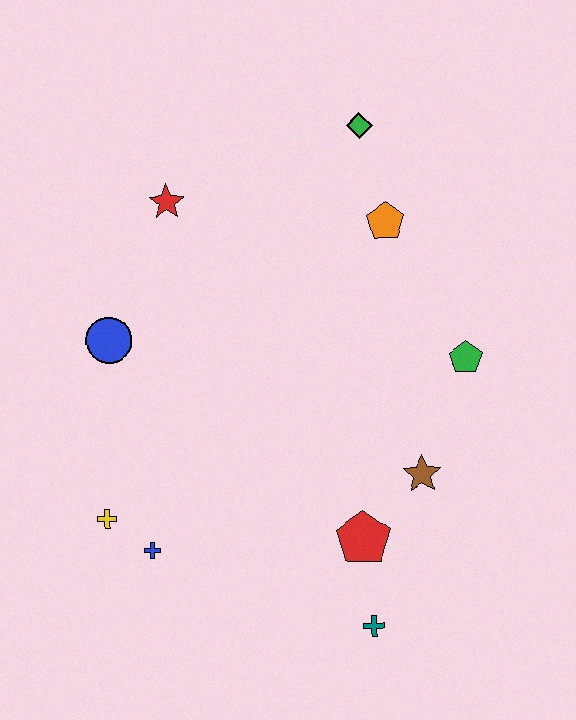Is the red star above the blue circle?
Yes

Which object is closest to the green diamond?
The orange pentagon is closest to the green diamond.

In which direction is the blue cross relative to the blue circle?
The blue cross is below the blue circle.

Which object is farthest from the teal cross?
The green diamond is farthest from the teal cross.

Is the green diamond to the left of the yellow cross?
No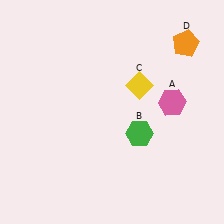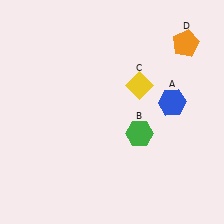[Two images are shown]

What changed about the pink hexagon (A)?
In Image 1, A is pink. In Image 2, it changed to blue.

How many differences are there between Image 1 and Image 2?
There is 1 difference between the two images.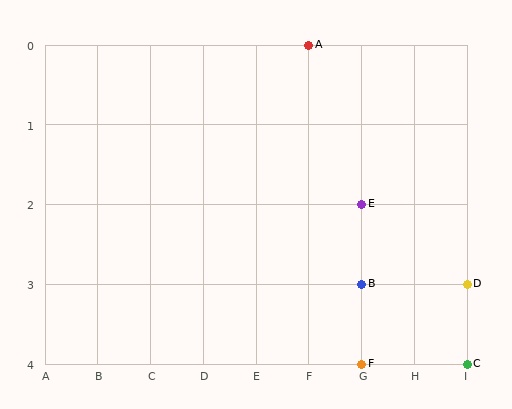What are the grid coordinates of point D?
Point D is at grid coordinates (I, 3).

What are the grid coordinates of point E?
Point E is at grid coordinates (G, 2).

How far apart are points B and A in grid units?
Points B and A are 1 column and 3 rows apart (about 3.2 grid units diagonally).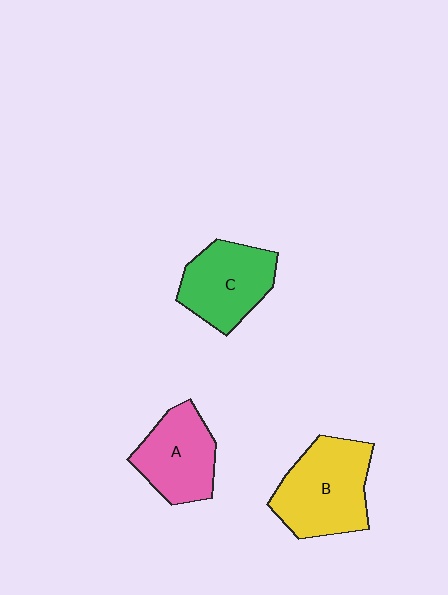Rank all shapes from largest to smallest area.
From largest to smallest: B (yellow), C (green), A (pink).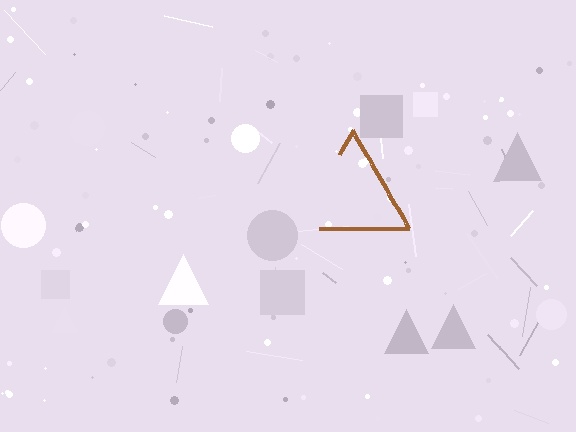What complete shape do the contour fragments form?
The contour fragments form a triangle.